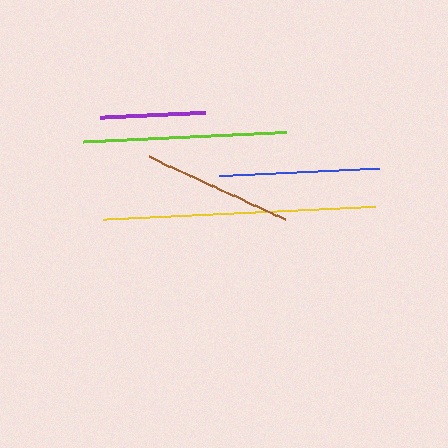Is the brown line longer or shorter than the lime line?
The lime line is longer than the brown line.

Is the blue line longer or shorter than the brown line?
The blue line is longer than the brown line.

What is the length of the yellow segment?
The yellow segment is approximately 273 pixels long.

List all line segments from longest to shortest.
From longest to shortest: yellow, lime, blue, brown, purple.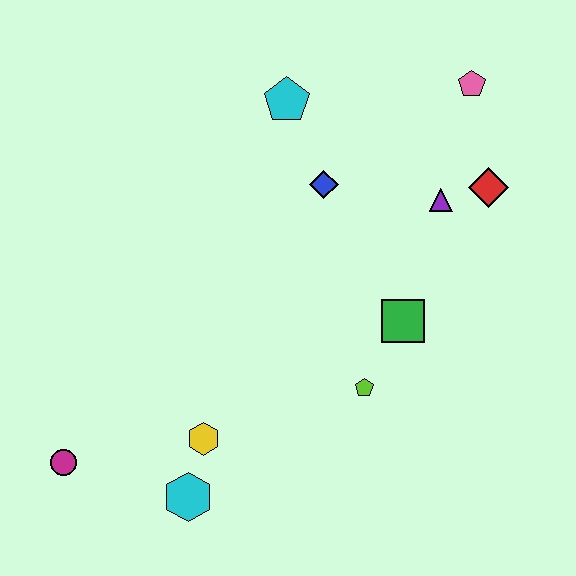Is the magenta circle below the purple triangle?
Yes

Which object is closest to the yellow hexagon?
The cyan hexagon is closest to the yellow hexagon.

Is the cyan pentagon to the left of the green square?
Yes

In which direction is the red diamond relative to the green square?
The red diamond is above the green square.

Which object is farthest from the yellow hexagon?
The pink pentagon is farthest from the yellow hexagon.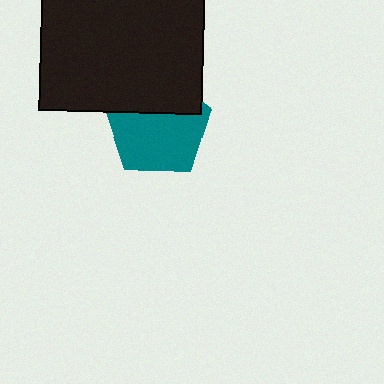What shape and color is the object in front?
The object in front is a black rectangle.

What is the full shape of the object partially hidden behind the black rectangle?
The partially hidden object is a teal pentagon.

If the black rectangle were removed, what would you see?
You would see the complete teal pentagon.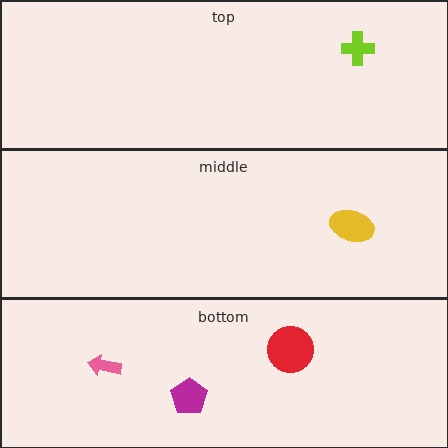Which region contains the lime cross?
The top region.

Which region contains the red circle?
The bottom region.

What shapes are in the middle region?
The yellow ellipse.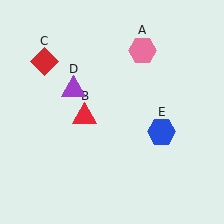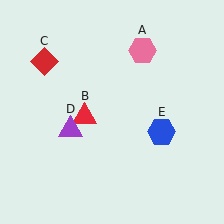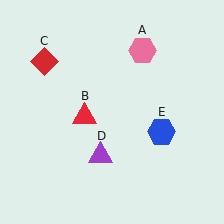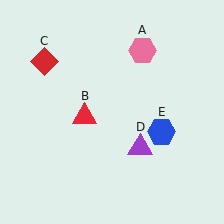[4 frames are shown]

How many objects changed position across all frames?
1 object changed position: purple triangle (object D).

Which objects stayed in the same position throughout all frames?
Pink hexagon (object A) and red triangle (object B) and red diamond (object C) and blue hexagon (object E) remained stationary.